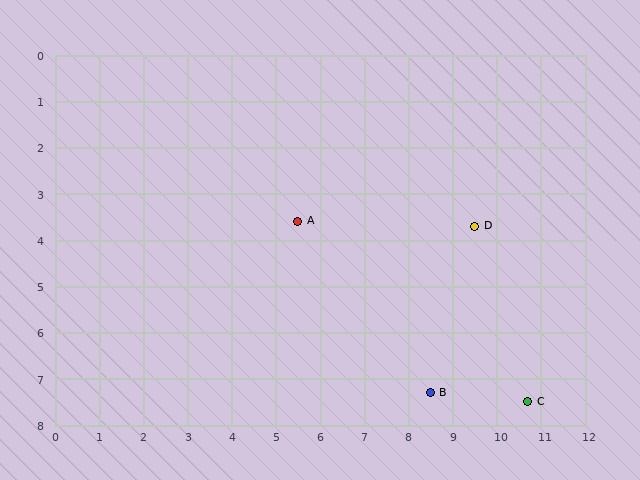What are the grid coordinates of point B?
Point B is at approximately (8.5, 7.3).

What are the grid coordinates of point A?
Point A is at approximately (5.5, 3.6).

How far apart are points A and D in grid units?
Points A and D are about 4.0 grid units apart.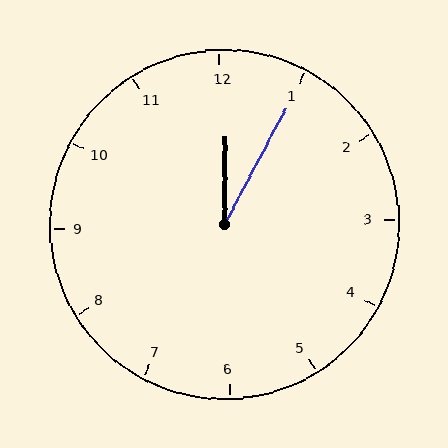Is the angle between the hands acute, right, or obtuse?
It is acute.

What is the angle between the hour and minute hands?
Approximately 28 degrees.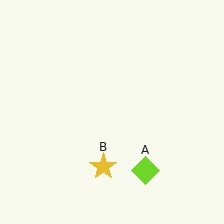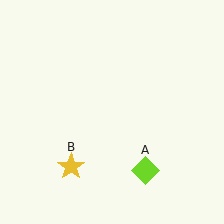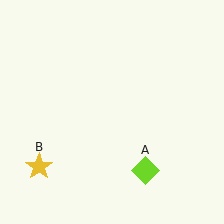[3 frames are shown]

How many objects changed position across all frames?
1 object changed position: yellow star (object B).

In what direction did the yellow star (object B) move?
The yellow star (object B) moved left.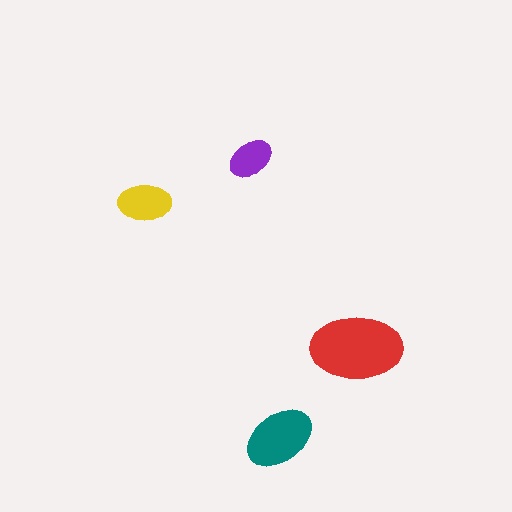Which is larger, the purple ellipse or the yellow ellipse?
The yellow one.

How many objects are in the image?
There are 4 objects in the image.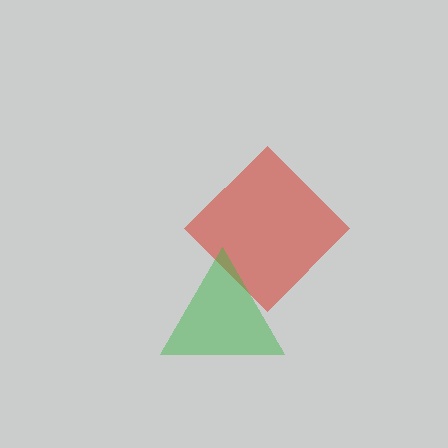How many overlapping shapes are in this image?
There are 2 overlapping shapes in the image.